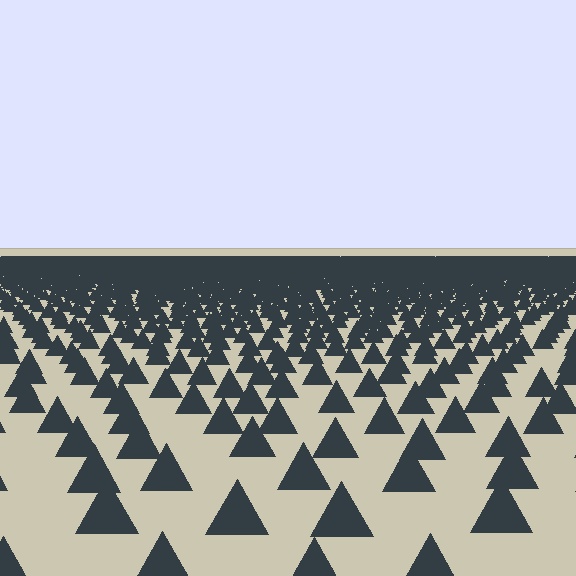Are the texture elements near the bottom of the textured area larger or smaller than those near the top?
Larger. Near the bottom, elements are closer to the viewer and appear at a bigger on-screen size.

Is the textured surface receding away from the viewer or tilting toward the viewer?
The surface is receding away from the viewer. Texture elements get smaller and denser toward the top.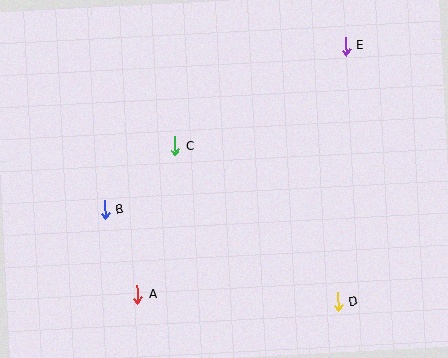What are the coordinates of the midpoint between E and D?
The midpoint between E and D is at (342, 174).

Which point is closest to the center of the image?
Point C at (175, 146) is closest to the center.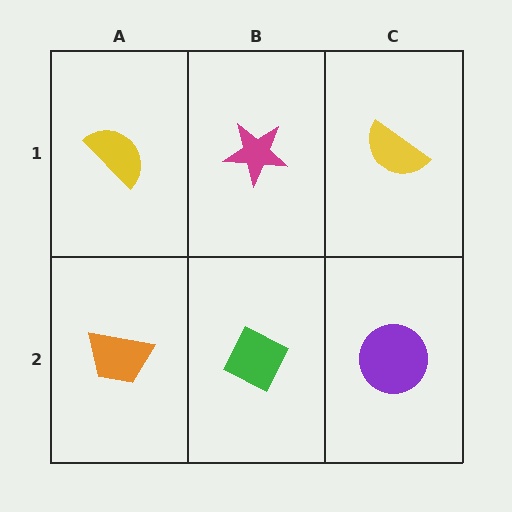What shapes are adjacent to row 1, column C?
A purple circle (row 2, column C), a magenta star (row 1, column B).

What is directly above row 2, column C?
A yellow semicircle.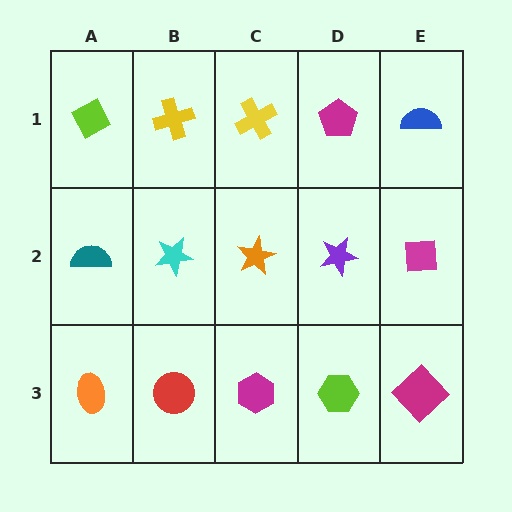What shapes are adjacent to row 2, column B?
A yellow cross (row 1, column B), a red circle (row 3, column B), a teal semicircle (row 2, column A), an orange star (row 2, column C).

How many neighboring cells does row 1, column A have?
2.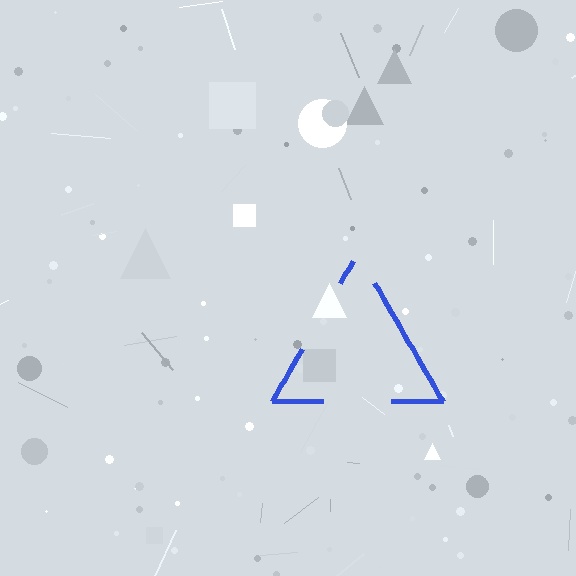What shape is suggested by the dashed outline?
The dashed outline suggests a triangle.